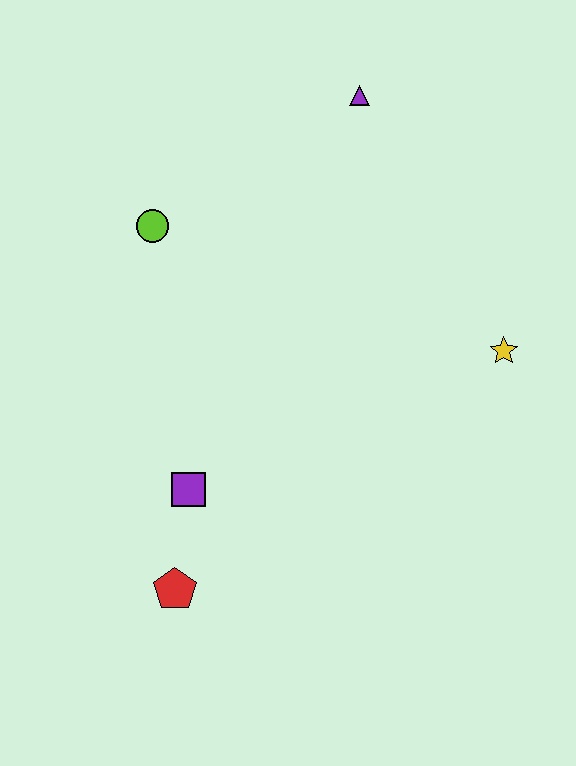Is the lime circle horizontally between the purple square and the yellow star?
No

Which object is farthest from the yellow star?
The red pentagon is farthest from the yellow star.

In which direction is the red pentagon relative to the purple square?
The red pentagon is below the purple square.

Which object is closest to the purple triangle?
The lime circle is closest to the purple triangle.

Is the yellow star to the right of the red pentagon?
Yes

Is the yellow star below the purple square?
No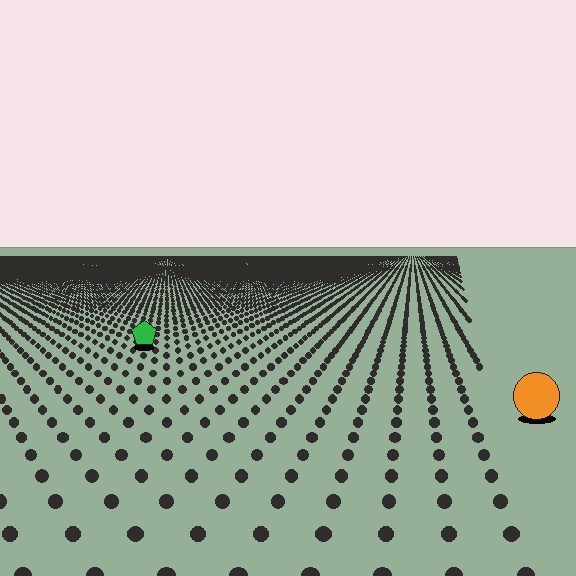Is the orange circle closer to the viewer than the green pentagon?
Yes. The orange circle is closer — you can tell from the texture gradient: the ground texture is coarser near it.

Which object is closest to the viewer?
The orange circle is closest. The texture marks near it are larger and more spread out.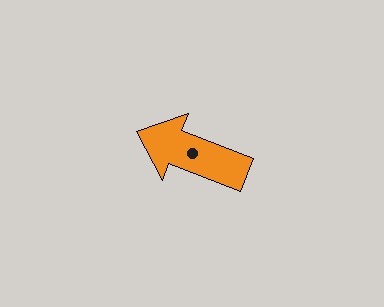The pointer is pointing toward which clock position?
Roughly 10 o'clock.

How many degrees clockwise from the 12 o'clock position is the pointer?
Approximately 292 degrees.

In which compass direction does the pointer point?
West.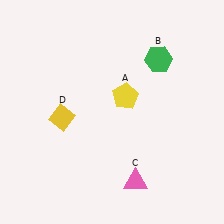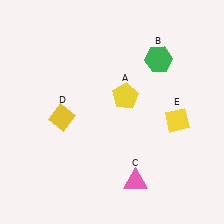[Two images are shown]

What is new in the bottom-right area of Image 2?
A yellow diamond (E) was added in the bottom-right area of Image 2.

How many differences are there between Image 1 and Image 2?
There is 1 difference between the two images.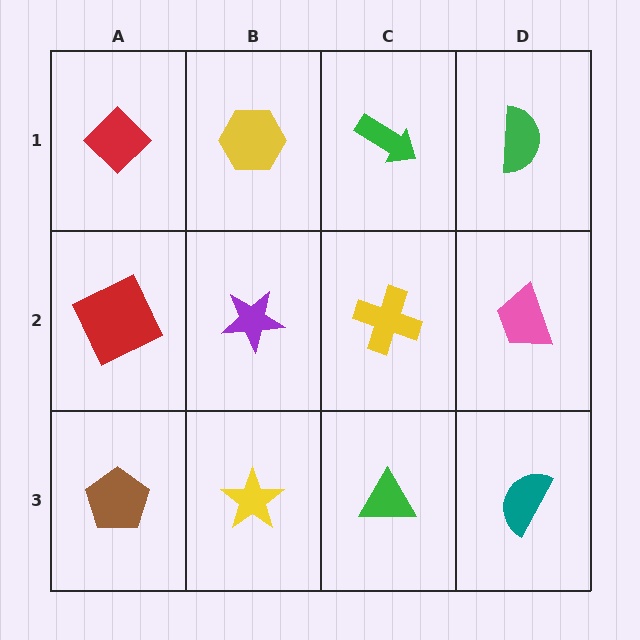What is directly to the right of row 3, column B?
A green triangle.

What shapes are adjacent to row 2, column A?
A red diamond (row 1, column A), a brown pentagon (row 3, column A), a purple star (row 2, column B).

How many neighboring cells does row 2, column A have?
3.